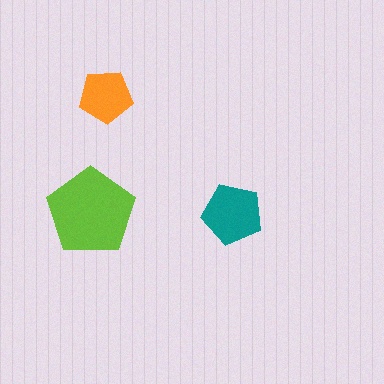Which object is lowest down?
The teal pentagon is bottommost.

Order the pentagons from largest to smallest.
the lime one, the teal one, the orange one.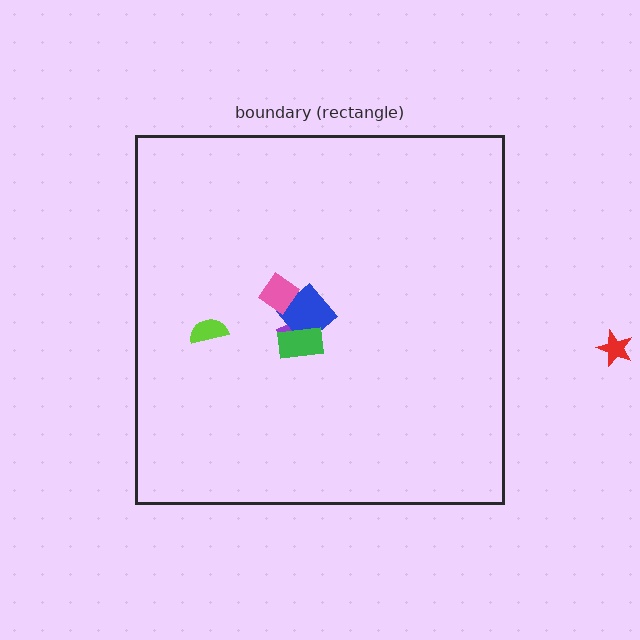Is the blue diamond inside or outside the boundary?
Inside.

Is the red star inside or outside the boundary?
Outside.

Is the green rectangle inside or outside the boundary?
Inside.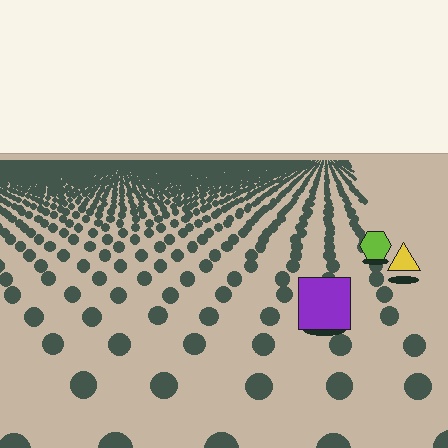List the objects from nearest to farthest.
From nearest to farthest: the purple square, the yellow triangle, the lime hexagon.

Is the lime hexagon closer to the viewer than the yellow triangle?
No. The yellow triangle is closer — you can tell from the texture gradient: the ground texture is coarser near it.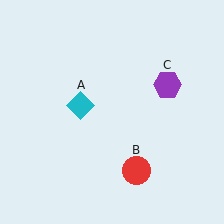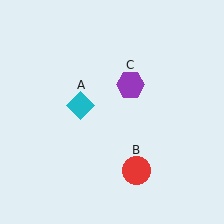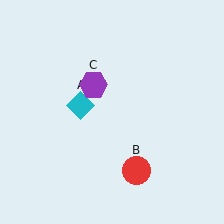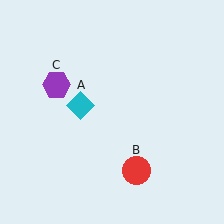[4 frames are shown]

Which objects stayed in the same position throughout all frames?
Cyan diamond (object A) and red circle (object B) remained stationary.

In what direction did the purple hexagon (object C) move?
The purple hexagon (object C) moved left.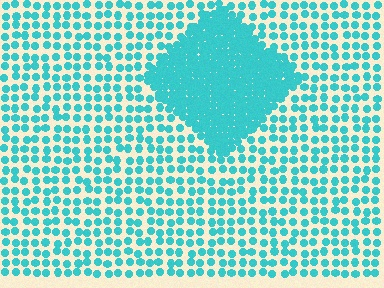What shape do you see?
I see a diamond.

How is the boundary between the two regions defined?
The boundary is defined by a change in element density (approximately 2.9x ratio). All elements are the same color, size, and shape.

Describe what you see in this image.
The image contains small cyan elements arranged at two different densities. A diamond-shaped region is visible where the elements are more densely packed than the surrounding area.